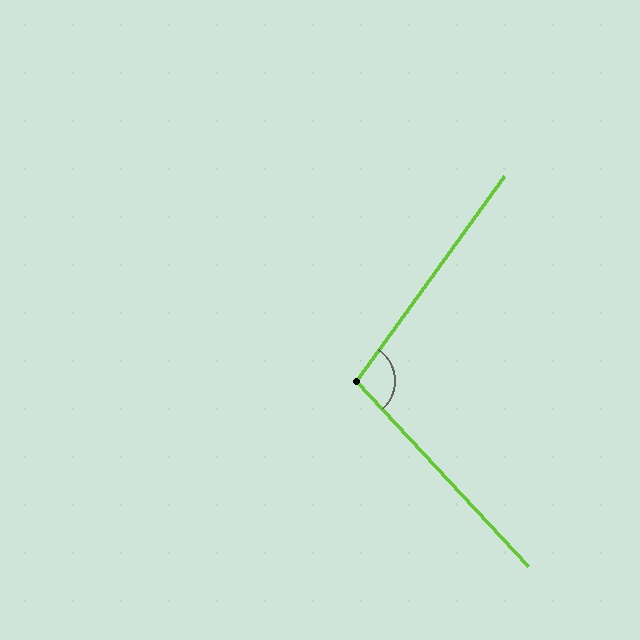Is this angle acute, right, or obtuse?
It is obtuse.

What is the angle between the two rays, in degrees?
Approximately 102 degrees.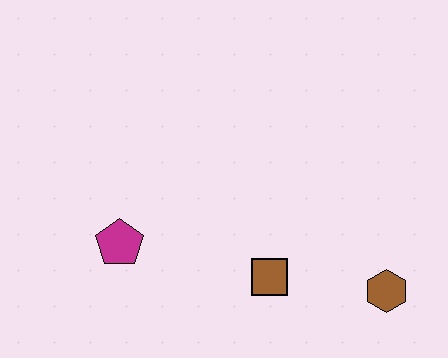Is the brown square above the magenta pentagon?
No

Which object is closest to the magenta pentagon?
The brown square is closest to the magenta pentagon.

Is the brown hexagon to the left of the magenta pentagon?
No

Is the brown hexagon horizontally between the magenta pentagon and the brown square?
No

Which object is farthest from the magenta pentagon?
The brown hexagon is farthest from the magenta pentagon.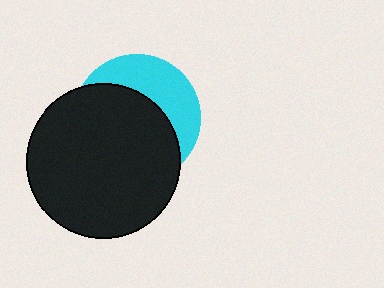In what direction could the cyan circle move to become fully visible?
The cyan circle could move toward the upper-right. That would shift it out from behind the black circle entirely.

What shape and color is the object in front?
The object in front is a black circle.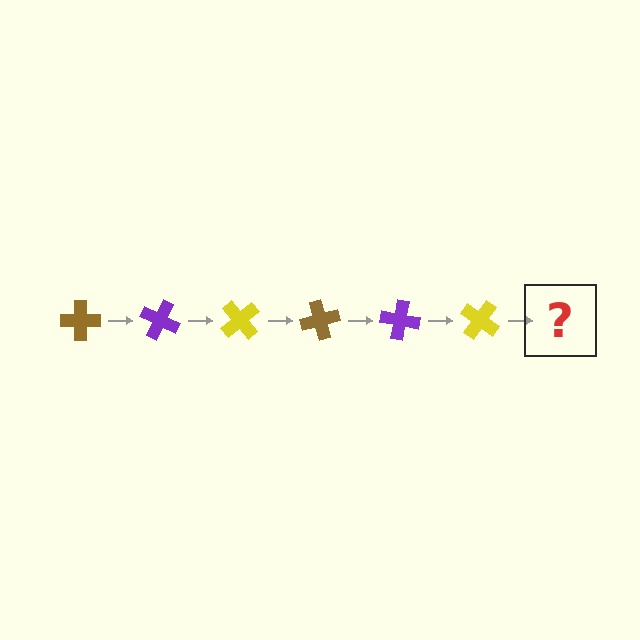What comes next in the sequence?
The next element should be a brown cross, rotated 150 degrees from the start.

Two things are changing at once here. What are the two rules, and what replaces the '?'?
The two rules are that it rotates 25 degrees each step and the color cycles through brown, purple, and yellow. The '?' should be a brown cross, rotated 150 degrees from the start.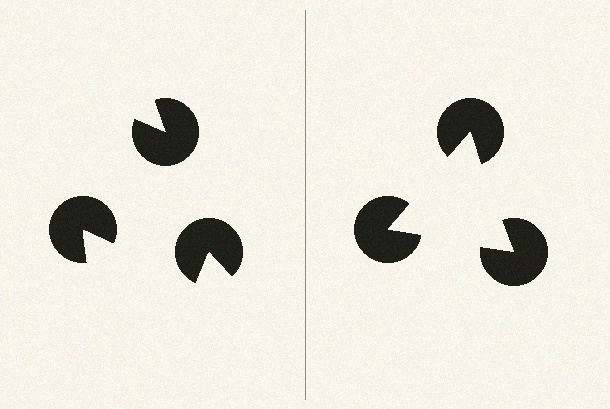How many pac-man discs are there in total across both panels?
6 — 3 on each side.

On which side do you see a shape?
An illusory triangle appears on the right side. On the left side the wedge cuts are rotated, so no coherent shape forms.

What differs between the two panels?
The pac-man discs are positioned identically on both sides; only the wedge orientations differ. On the right they align to a triangle; on the left they are misaligned.